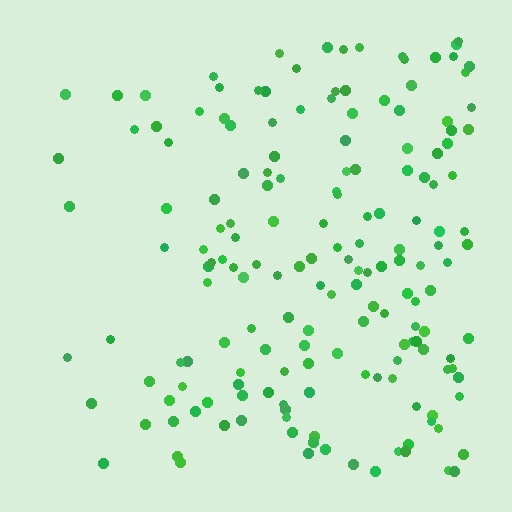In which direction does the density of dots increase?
From left to right, with the right side densest.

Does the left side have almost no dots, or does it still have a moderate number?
Still a moderate number, just noticeably fewer than the right.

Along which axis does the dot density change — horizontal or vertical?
Horizontal.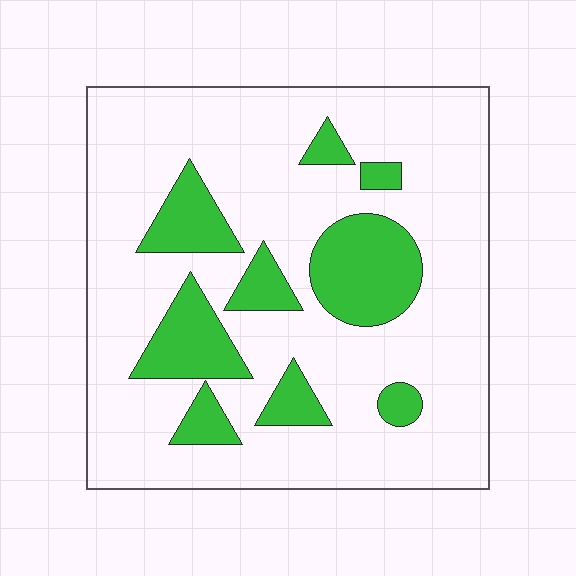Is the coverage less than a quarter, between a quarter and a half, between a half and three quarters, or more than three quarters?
Less than a quarter.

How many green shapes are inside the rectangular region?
9.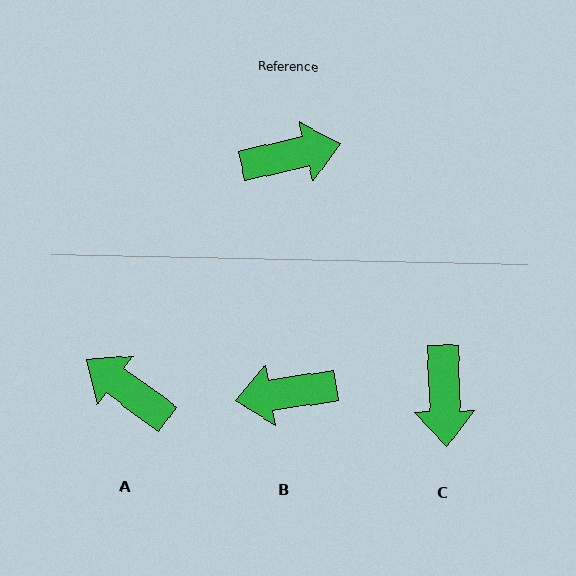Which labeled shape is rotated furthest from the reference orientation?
B, about 175 degrees away.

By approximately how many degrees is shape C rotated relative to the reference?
Approximately 101 degrees clockwise.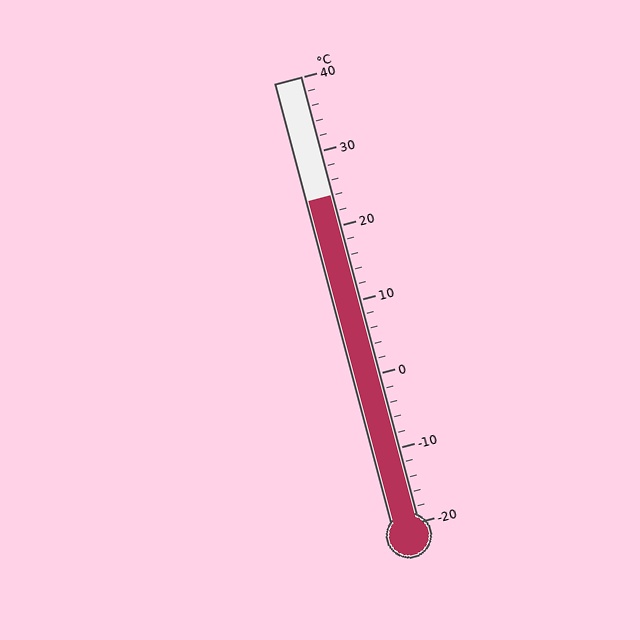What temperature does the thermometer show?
The thermometer shows approximately 24°C.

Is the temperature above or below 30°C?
The temperature is below 30°C.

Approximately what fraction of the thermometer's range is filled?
The thermometer is filled to approximately 75% of its range.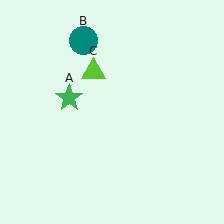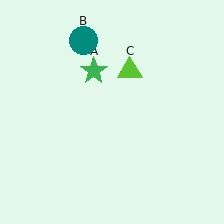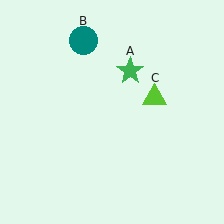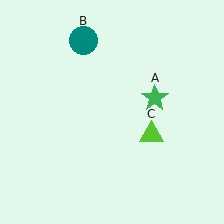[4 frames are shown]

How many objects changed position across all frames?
2 objects changed position: green star (object A), lime triangle (object C).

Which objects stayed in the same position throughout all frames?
Teal circle (object B) remained stationary.